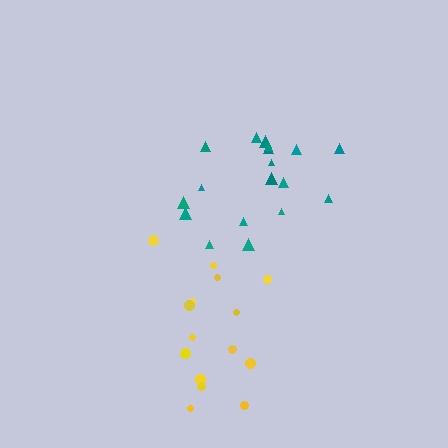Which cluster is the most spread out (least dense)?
Yellow.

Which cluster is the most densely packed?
Teal.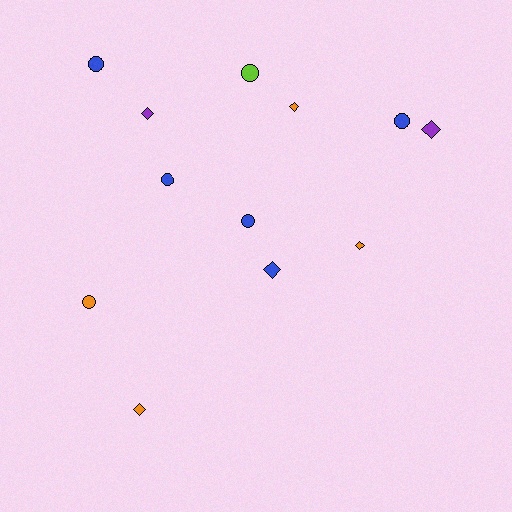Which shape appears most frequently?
Diamond, with 6 objects.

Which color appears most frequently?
Blue, with 5 objects.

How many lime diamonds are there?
There are no lime diamonds.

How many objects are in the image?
There are 12 objects.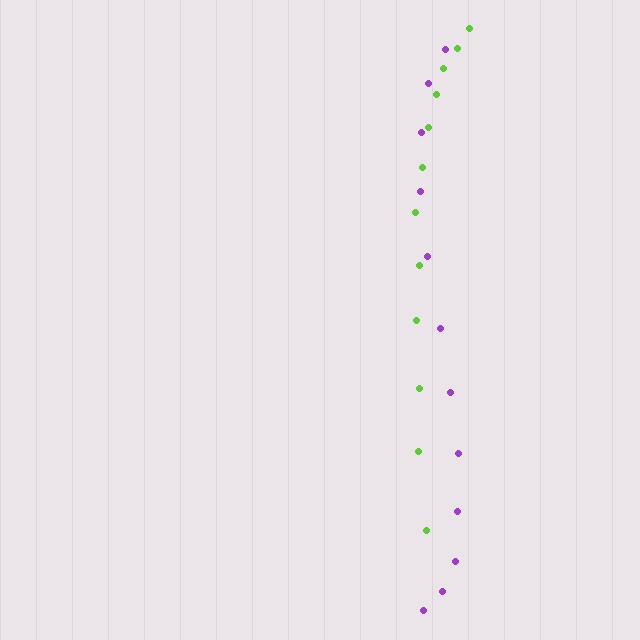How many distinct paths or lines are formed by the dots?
There are 2 distinct paths.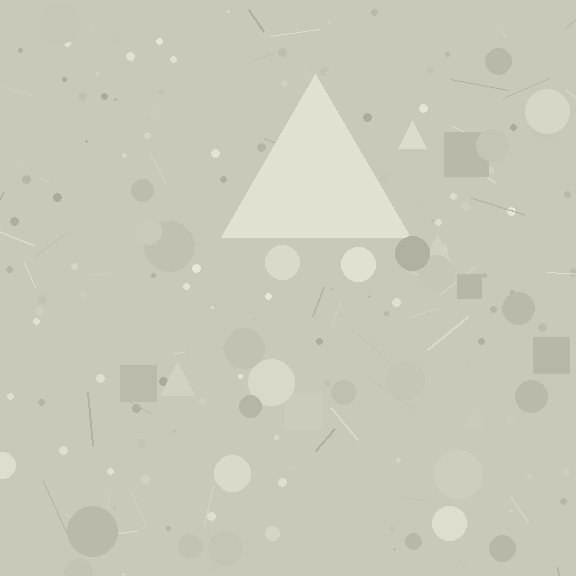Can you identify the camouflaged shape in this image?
The camouflaged shape is a triangle.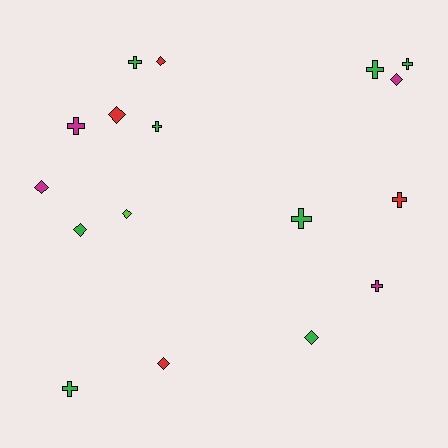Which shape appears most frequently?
Cross, with 9 objects.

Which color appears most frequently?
Green, with 8 objects.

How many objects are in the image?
There are 17 objects.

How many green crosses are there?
There are 6 green crosses.